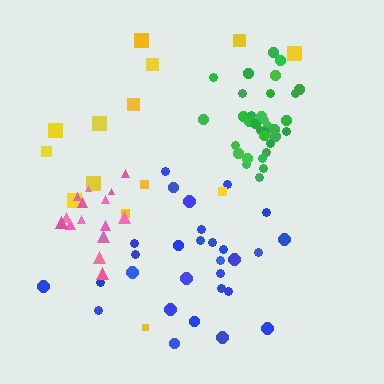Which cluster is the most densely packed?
Green.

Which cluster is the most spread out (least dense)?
Yellow.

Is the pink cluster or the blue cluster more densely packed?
Pink.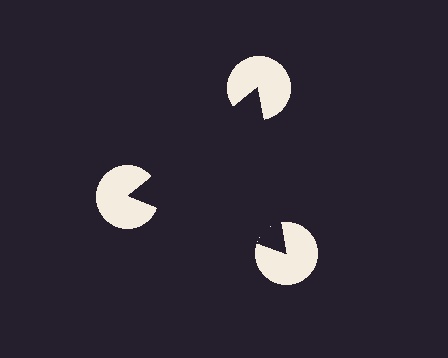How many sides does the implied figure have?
3 sides.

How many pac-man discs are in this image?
There are 3 — one at each vertex of the illusory triangle.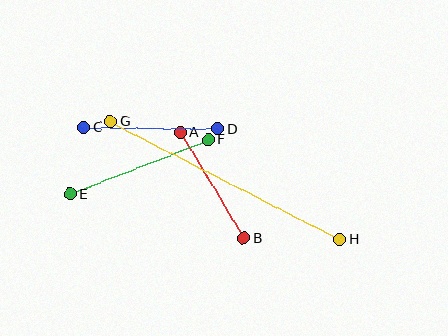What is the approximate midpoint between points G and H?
The midpoint is at approximately (225, 180) pixels.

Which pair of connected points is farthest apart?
Points G and H are farthest apart.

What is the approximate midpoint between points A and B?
The midpoint is at approximately (212, 185) pixels.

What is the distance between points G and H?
The distance is approximately 258 pixels.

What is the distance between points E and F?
The distance is approximately 149 pixels.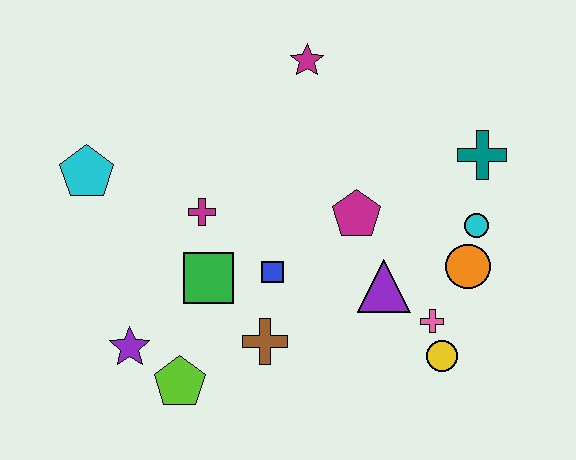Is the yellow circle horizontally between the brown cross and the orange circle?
Yes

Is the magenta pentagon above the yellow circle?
Yes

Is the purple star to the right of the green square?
No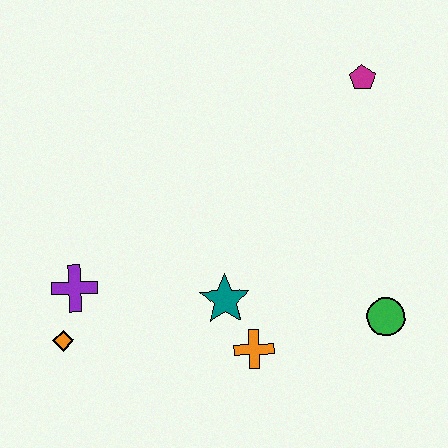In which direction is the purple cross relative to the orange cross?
The purple cross is to the left of the orange cross.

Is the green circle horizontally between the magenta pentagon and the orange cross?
No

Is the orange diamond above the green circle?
No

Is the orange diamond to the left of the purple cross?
Yes